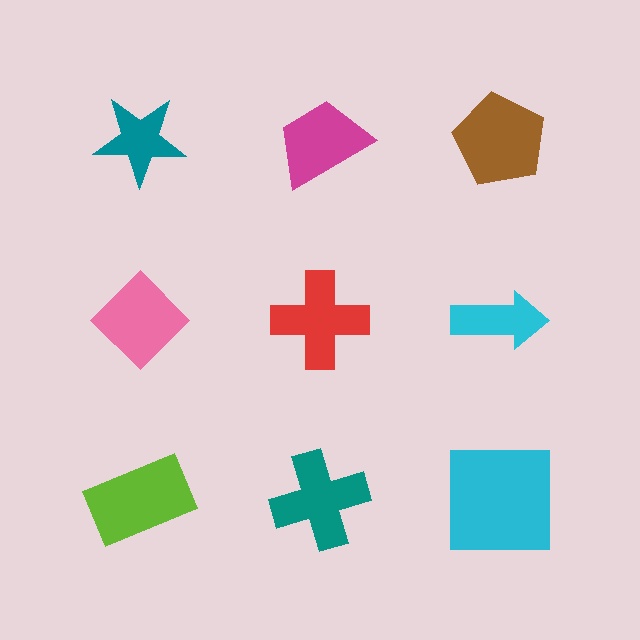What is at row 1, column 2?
A magenta trapezoid.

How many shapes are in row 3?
3 shapes.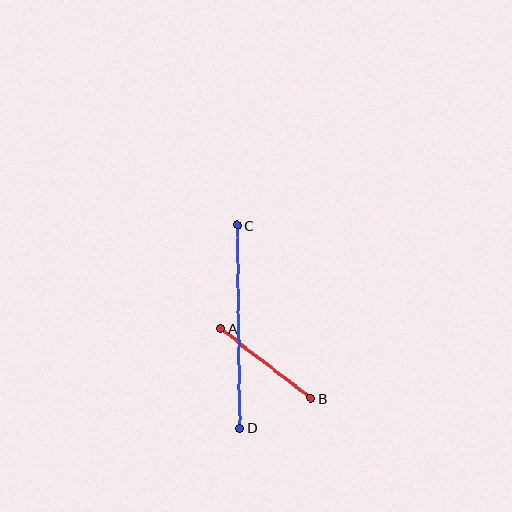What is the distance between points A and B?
The distance is approximately 114 pixels.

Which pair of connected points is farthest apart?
Points C and D are farthest apart.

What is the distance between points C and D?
The distance is approximately 203 pixels.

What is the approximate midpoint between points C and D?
The midpoint is at approximately (239, 326) pixels.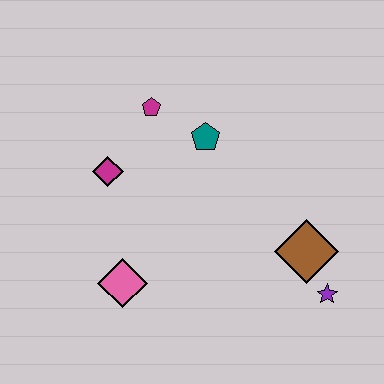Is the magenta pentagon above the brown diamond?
Yes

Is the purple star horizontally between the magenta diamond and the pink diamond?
No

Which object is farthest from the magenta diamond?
The purple star is farthest from the magenta diamond.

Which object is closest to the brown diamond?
The purple star is closest to the brown diamond.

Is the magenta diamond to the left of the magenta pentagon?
Yes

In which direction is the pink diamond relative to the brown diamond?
The pink diamond is to the left of the brown diamond.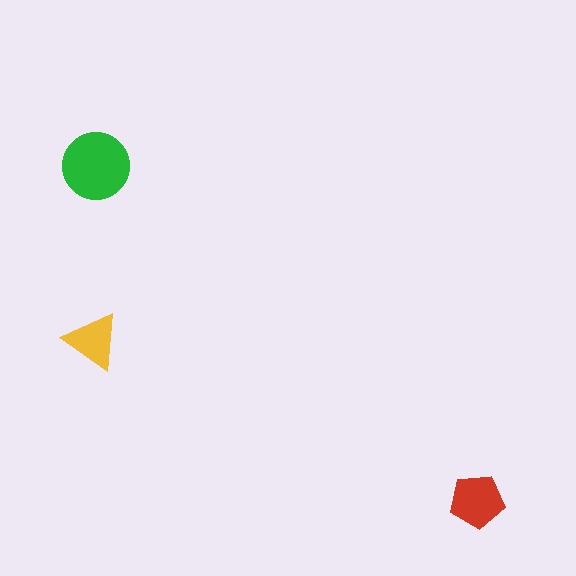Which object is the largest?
The green circle.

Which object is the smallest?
The yellow triangle.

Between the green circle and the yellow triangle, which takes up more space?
The green circle.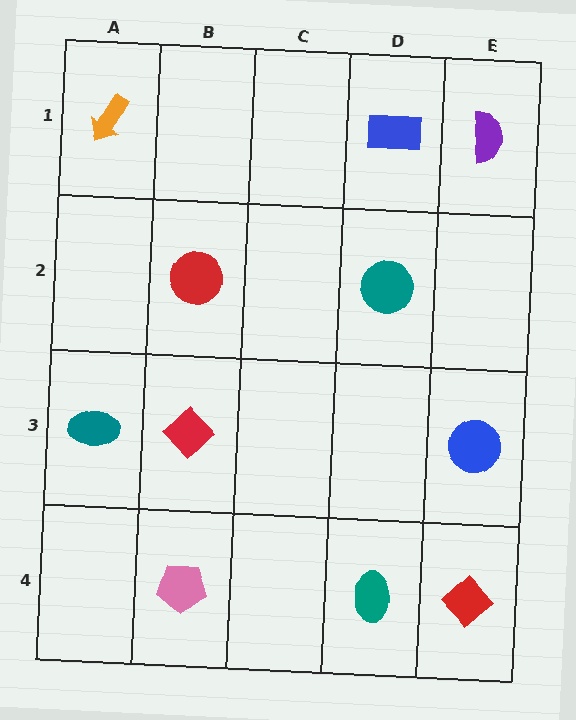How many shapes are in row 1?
3 shapes.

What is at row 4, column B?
A pink pentagon.